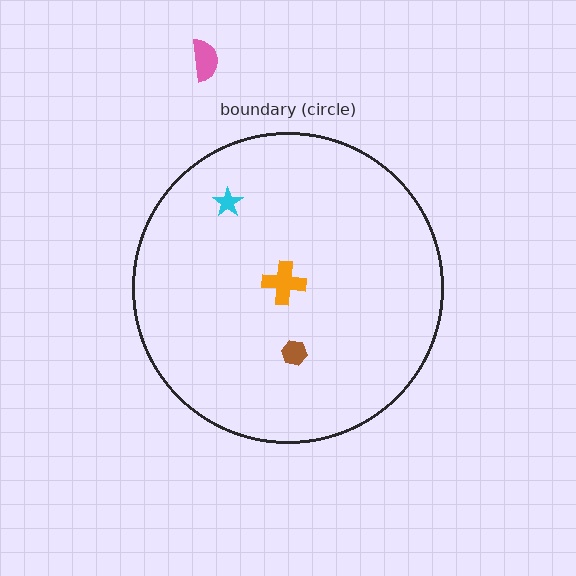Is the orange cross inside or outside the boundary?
Inside.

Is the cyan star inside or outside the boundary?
Inside.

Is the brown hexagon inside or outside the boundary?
Inside.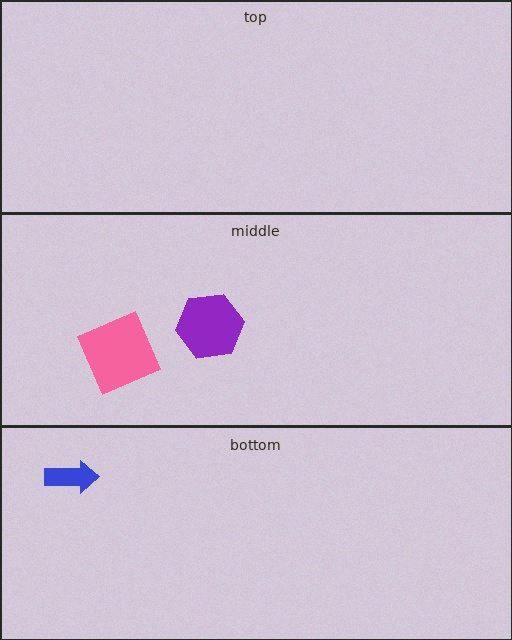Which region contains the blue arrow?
The bottom region.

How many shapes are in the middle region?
2.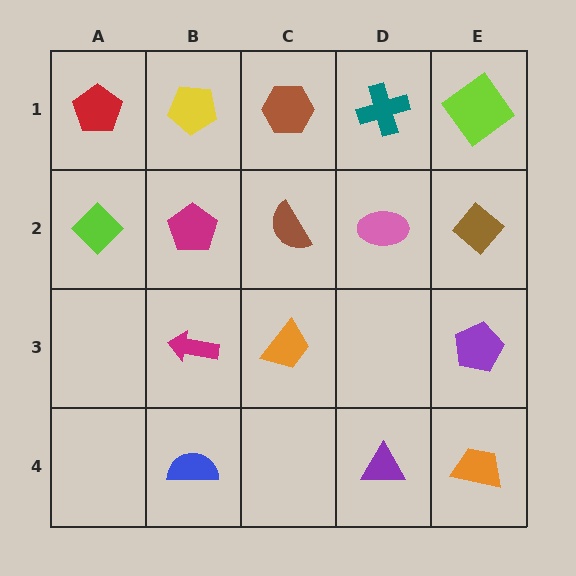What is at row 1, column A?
A red pentagon.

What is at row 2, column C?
A brown semicircle.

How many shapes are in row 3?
3 shapes.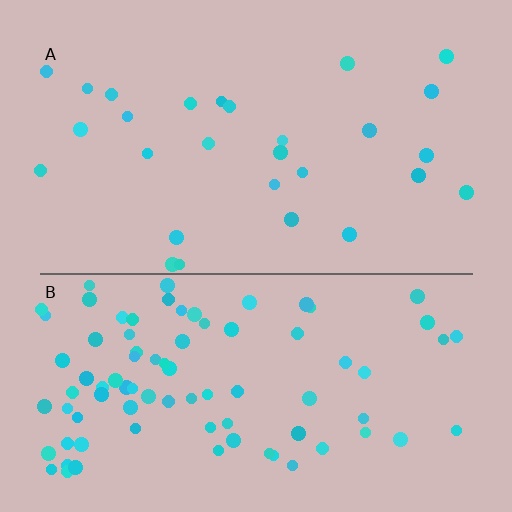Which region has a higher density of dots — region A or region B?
B (the bottom).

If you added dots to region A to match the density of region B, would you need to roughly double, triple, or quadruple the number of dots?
Approximately triple.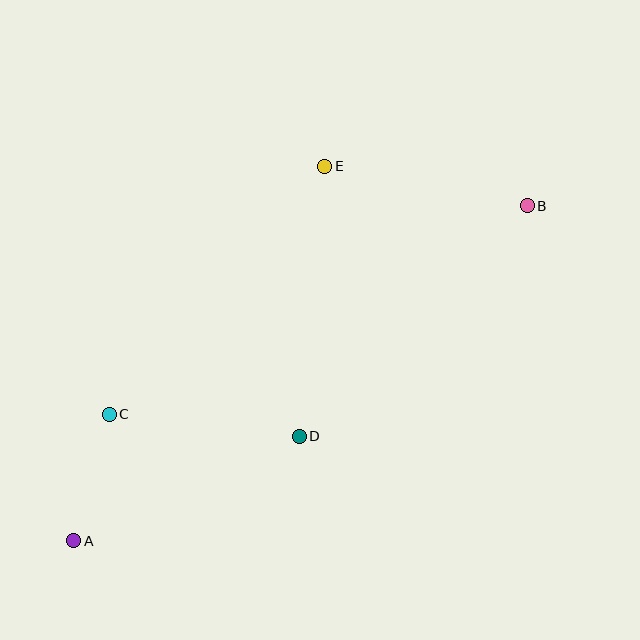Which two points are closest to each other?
Points A and C are closest to each other.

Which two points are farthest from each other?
Points A and B are farthest from each other.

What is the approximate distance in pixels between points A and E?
The distance between A and E is approximately 451 pixels.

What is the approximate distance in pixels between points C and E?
The distance between C and E is approximately 329 pixels.